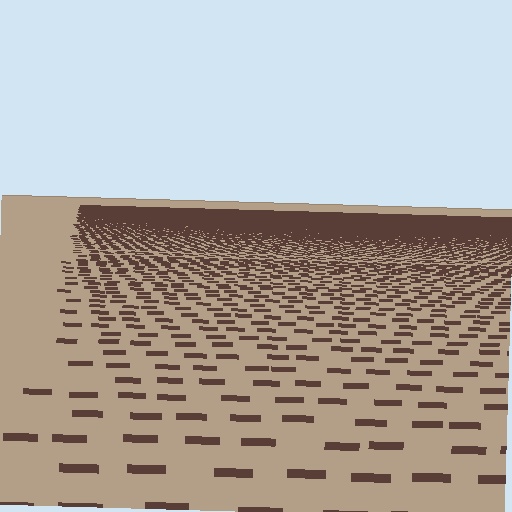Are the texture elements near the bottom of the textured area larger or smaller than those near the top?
Larger. Near the bottom, elements are closer to the viewer and appear at a bigger on-screen size.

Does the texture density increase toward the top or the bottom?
Density increases toward the top.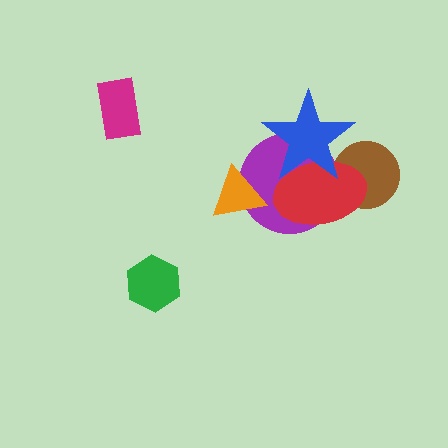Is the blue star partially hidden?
No, no other shape covers it.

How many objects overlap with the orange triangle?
1 object overlaps with the orange triangle.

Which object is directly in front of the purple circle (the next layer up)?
The orange triangle is directly in front of the purple circle.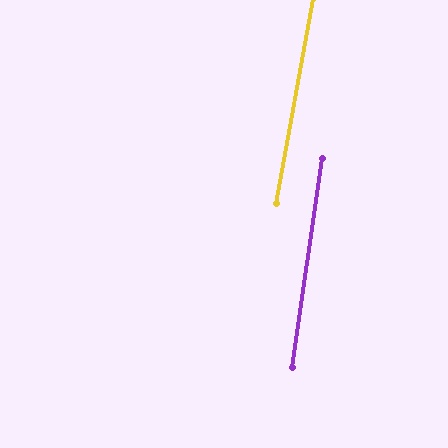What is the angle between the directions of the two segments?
Approximately 2 degrees.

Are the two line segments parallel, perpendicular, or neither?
Parallel — their directions differ by only 2.0°.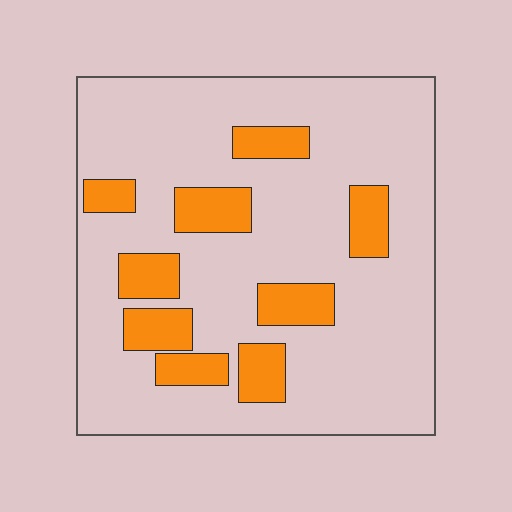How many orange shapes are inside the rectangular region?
9.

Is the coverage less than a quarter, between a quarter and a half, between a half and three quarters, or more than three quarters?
Less than a quarter.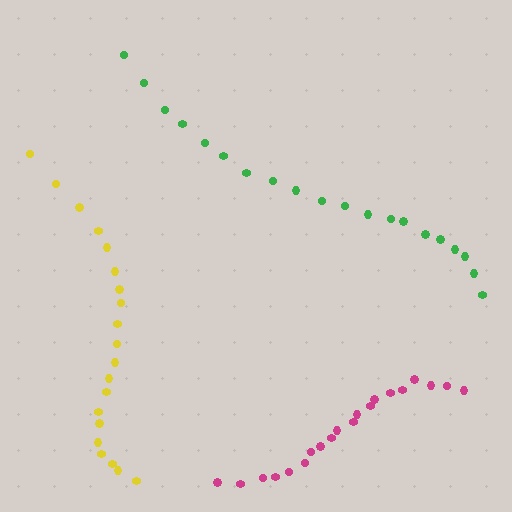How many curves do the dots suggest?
There are 3 distinct paths.